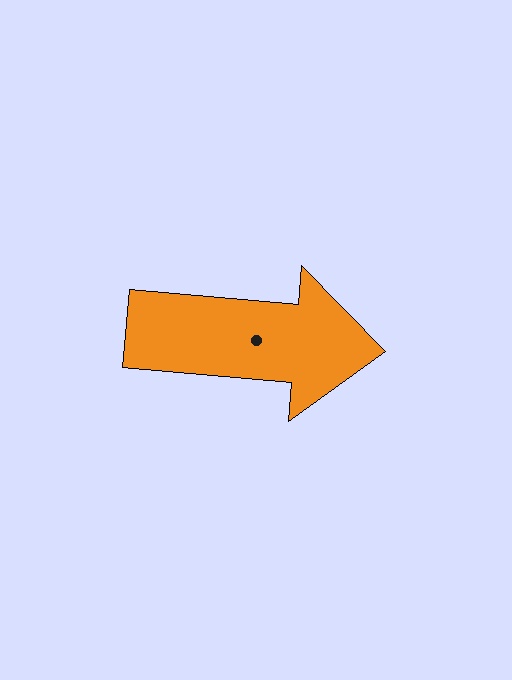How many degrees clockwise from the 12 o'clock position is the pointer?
Approximately 95 degrees.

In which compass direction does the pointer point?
East.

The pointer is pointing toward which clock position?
Roughly 3 o'clock.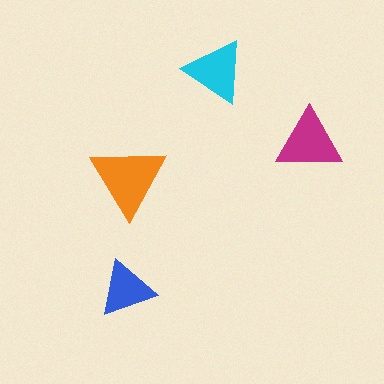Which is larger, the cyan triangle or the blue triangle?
The cyan one.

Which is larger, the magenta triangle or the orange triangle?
The orange one.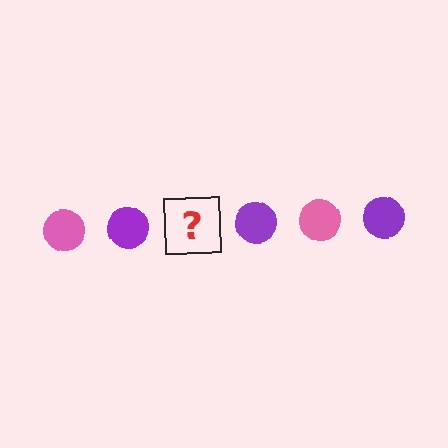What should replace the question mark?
The question mark should be replaced with a pink circle.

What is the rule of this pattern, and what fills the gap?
The rule is that the pattern cycles through pink, purple circles. The gap should be filled with a pink circle.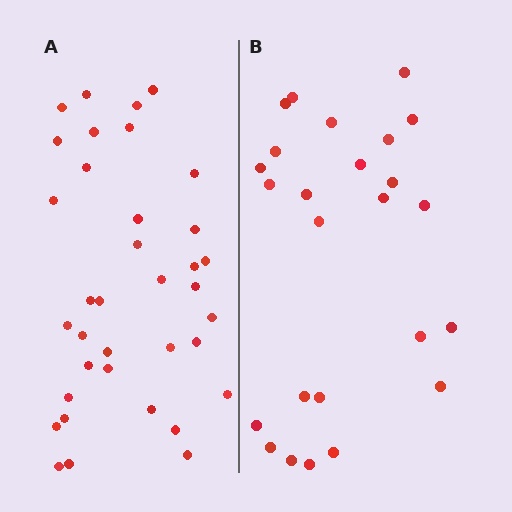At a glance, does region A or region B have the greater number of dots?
Region A (the left region) has more dots.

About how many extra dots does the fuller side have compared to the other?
Region A has roughly 12 or so more dots than region B.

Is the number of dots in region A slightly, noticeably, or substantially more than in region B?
Region A has noticeably more, but not dramatically so. The ratio is roughly 1.4 to 1.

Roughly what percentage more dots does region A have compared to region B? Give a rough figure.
About 45% more.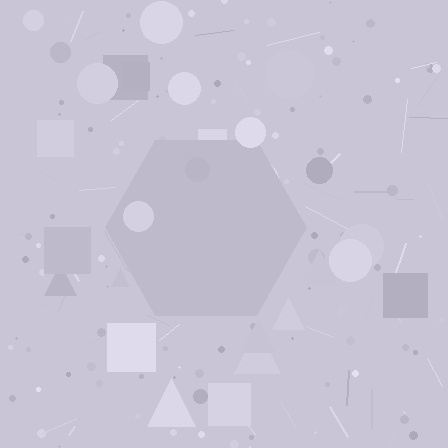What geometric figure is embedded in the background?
A hexagon is embedded in the background.